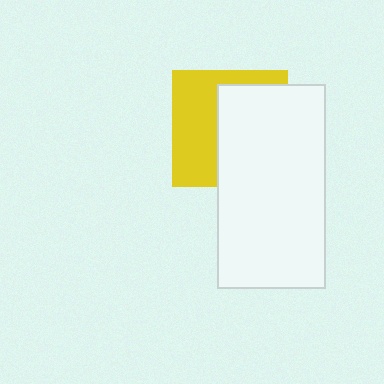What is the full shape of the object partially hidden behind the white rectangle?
The partially hidden object is a yellow square.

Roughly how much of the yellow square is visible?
About half of it is visible (roughly 47%).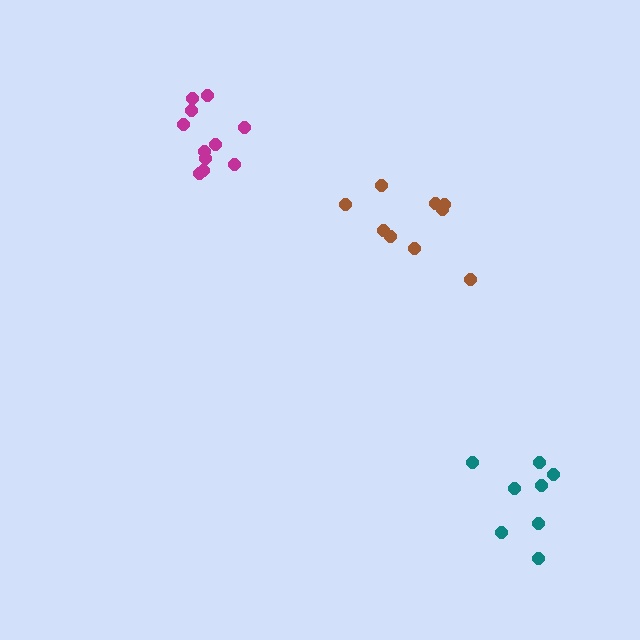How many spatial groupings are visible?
There are 3 spatial groupings.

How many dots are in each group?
Group 1: 9 dots, Group 2: 8 dots, Group 3: 11 dots (28 total).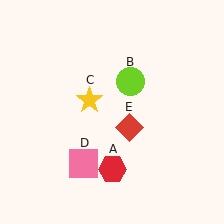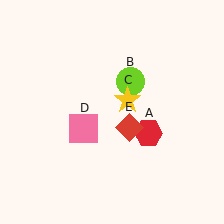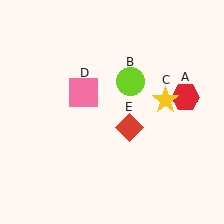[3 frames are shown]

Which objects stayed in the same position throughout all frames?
Lime circle (object B) and red diamond (object E) remained stationary.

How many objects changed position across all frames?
3 objects changed position: red hexagon (object A), yellow star (object C), pink square (object D).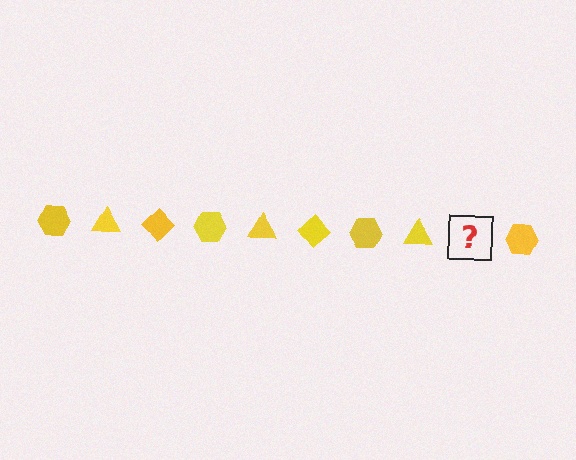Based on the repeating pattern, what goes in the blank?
The blank should be a yellow diamond.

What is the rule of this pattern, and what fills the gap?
The rule is that the pattern cycles through hexagon, triangle, diamond shapes in yellow. The gap should be filled with a yellow diamond.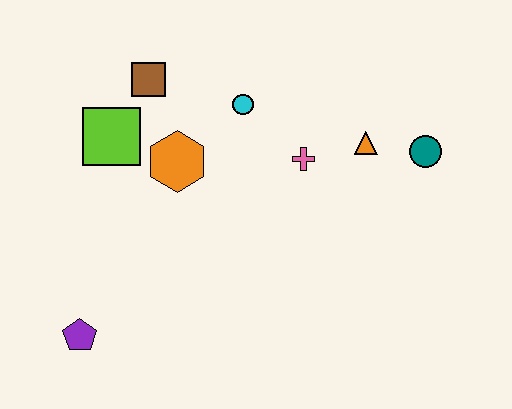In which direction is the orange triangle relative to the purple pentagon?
The orange triangle is to the right of the purple pentagon.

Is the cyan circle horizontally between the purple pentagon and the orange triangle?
Yes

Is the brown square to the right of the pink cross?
No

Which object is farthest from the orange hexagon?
The teal circle is farthest from the orange hexagon.